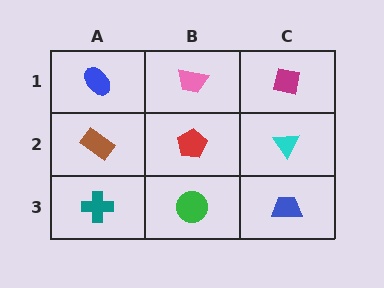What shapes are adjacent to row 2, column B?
A pink trapezoid (row 1, column B), a green circle (row 3, column B), a brown rectangle (row 2, column A), a cyan triangle (row 2, column C).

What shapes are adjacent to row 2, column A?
A blue ellipse (row 1, column A), a teal cross (row 3, column A), a red pentagon (row 2, column B).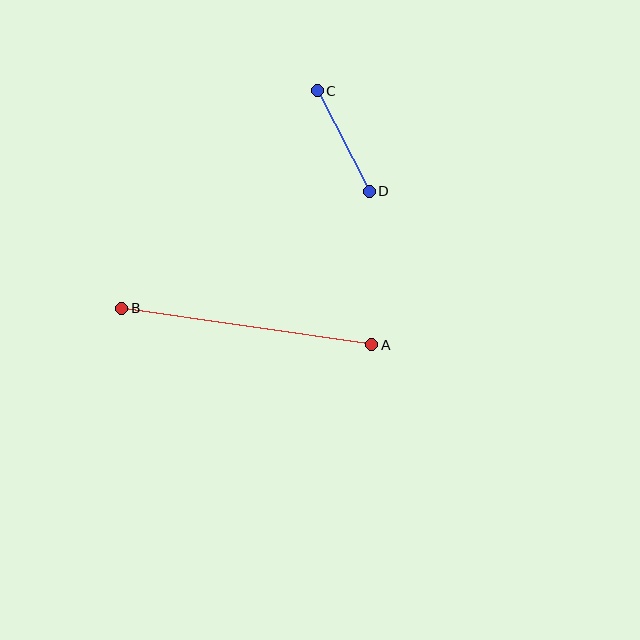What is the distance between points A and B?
The distance is approximately 253 pixels.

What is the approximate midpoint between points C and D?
The midpoint is at approximately (343, 141) pixels.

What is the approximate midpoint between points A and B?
The midpoint is at approximately (247, 326) pixels.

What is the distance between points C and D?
The distance is approximately 113 pixels.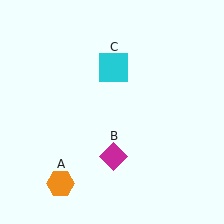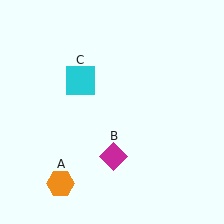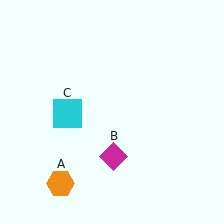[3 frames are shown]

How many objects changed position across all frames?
1 object changed position: cyan square (object C).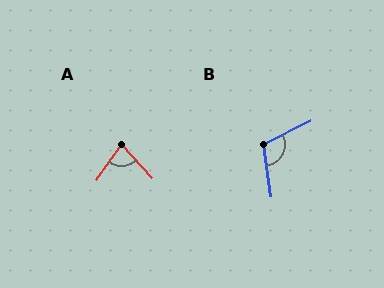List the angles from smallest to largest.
A (78°), B (108°).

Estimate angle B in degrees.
Approximately 108 degrees.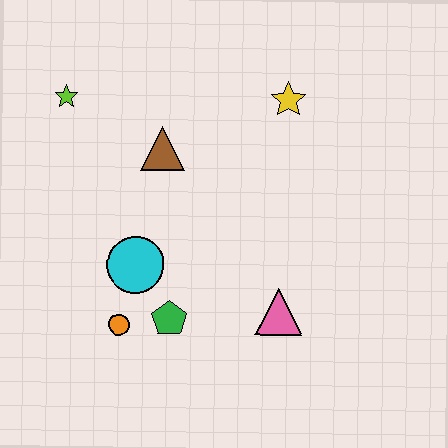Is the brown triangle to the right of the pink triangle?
No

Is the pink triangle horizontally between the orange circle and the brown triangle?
No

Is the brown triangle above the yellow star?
No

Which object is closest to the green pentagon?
The orange circle is closest to the green pentagon.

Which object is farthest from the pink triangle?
The lime star is farthest from the pink triangle.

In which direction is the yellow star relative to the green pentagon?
The yellow star is above the green pentagon.